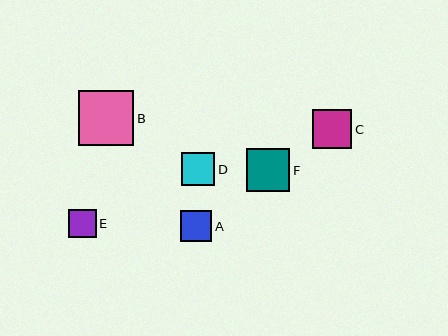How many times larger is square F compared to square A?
Square F is approximately 1.4 times the size of square A.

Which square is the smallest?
Square E is the smallest with a size of approximately 27 pixels.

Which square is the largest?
Square B is the largest with a size of approximately 55 pixels.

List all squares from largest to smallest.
From largest to smallest: B, F, C, D, A, E.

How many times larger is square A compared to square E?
Square A is approximately 1.1 times the size of square E.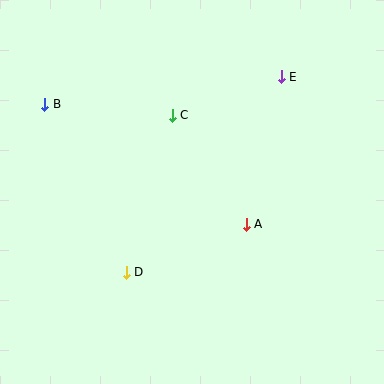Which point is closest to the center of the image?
Point A at (246, 224) is closest to the center.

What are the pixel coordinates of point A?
Point A is at (246, 224).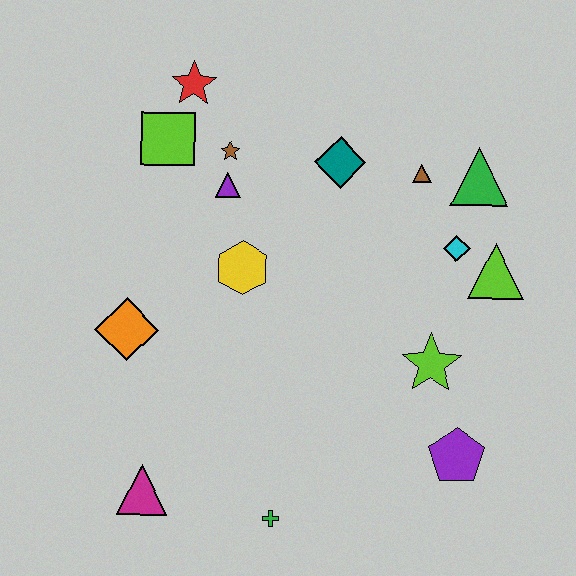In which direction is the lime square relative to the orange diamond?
The lime square is above the orange diamond.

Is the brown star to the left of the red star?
No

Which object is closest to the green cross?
The magenta triangle is closest to the green cross.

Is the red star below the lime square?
No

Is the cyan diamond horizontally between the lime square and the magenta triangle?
No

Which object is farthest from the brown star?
The purple pentagon is farthest from the brown star.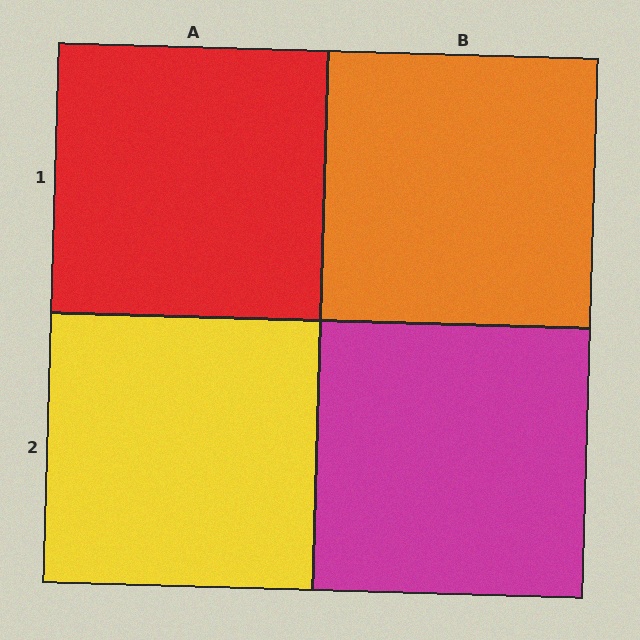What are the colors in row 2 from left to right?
Yellow, magenta.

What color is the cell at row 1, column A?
Red.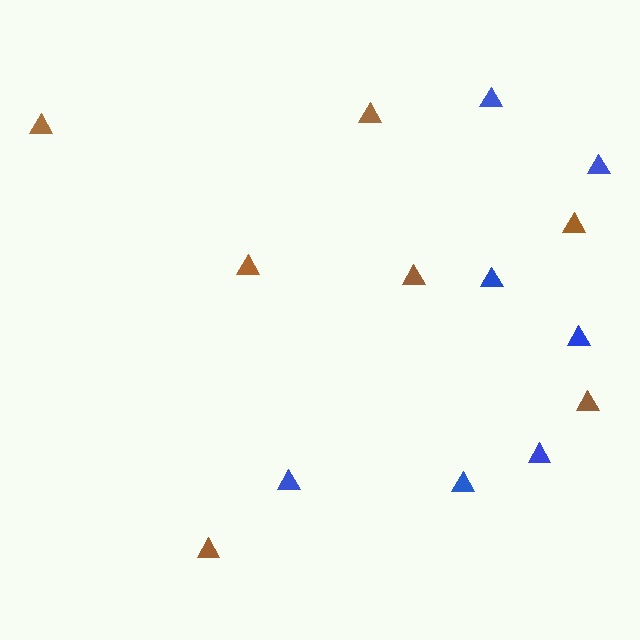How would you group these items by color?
There are 2 groups: one group of blue triangles (7) and one group of brown triangles (7).